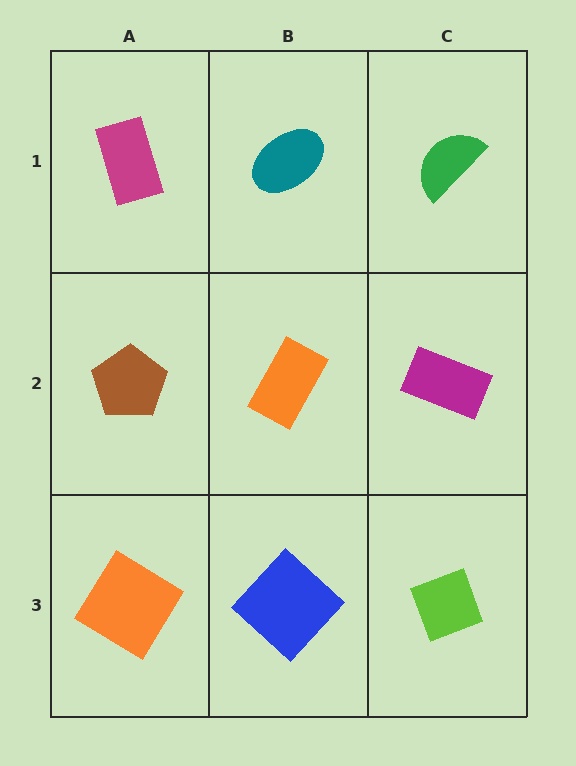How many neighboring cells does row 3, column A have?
2.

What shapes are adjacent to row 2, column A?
A magenta rectangle (row 1, column A), an orange diamond (row 3, column A), an orange rectangle (row 2, column B).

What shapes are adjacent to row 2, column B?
A teal ellipse (row 1, column B), a blue diamond (row 3, column B), a brown pentagon (row 2, column A), a magenta rectangle (row 2, column C).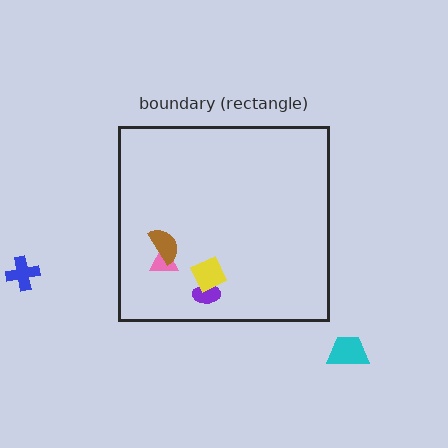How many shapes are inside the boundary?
4 inside, 2 outside.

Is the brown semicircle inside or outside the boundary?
Inside.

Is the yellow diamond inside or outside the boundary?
Inside.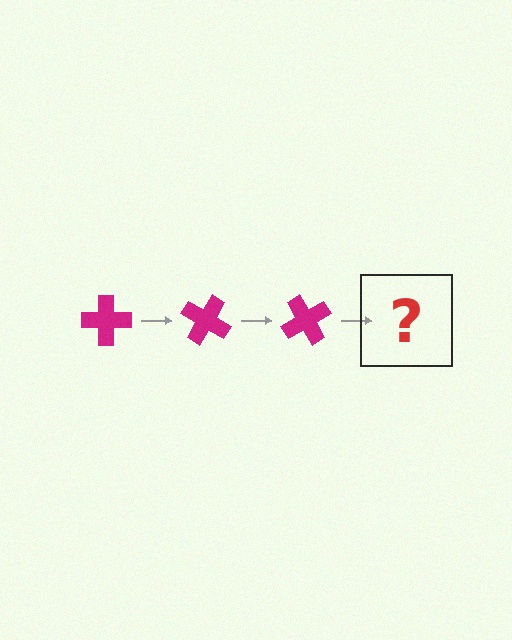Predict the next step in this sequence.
The next step is a magenta cross rotated 90 degrees.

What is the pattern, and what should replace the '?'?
The pattern is that the cross rotates 30 degrees each step. The '?' should be a magenta cross rotated 90 degrees.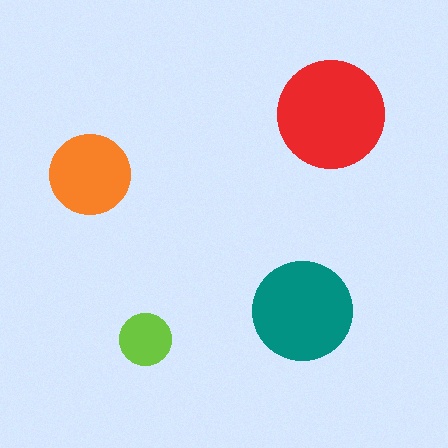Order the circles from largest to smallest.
the red one, the teal one, the orange one, the lime one.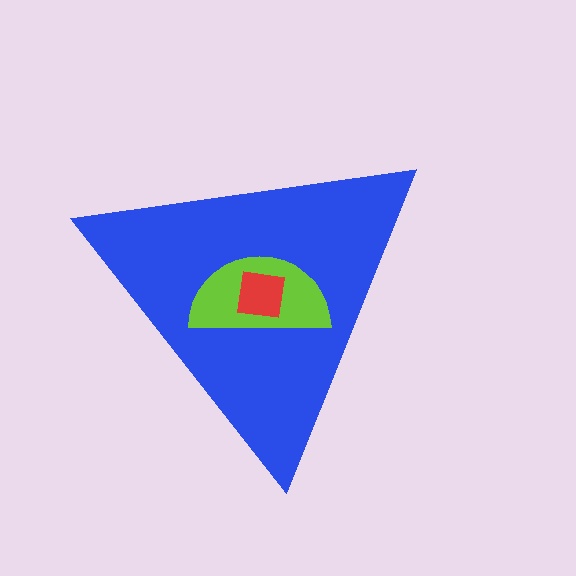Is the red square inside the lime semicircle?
Yes.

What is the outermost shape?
The blue triangle.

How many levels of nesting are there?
3.